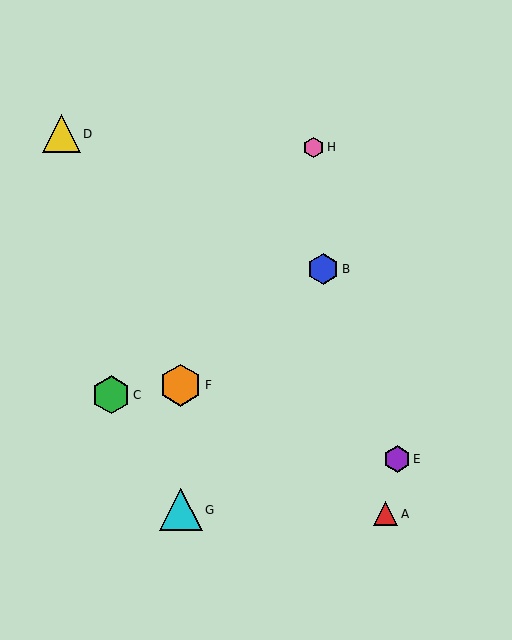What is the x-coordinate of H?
Object H is at x≈314.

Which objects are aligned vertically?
Objects F, G are aligned vertically.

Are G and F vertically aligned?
Yes, both are at x≈181.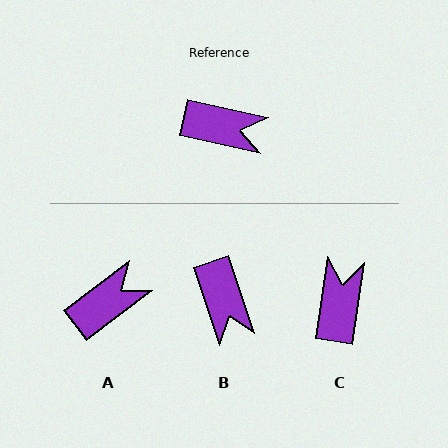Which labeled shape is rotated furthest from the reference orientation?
C, about 94 degrees away.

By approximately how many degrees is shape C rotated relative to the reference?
Approximately 94 degrees counter-clockwise.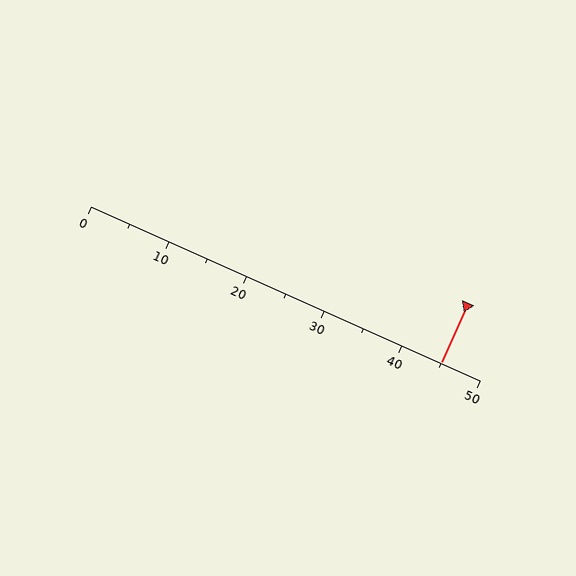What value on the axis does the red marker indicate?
The marker indicates approximately 45.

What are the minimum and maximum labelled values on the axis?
The axis runs from 0 to 50.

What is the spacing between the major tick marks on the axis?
The major ticks are spaced 10 apart.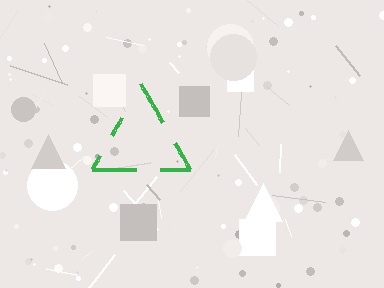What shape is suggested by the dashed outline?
The dashed outline suggests a triangle.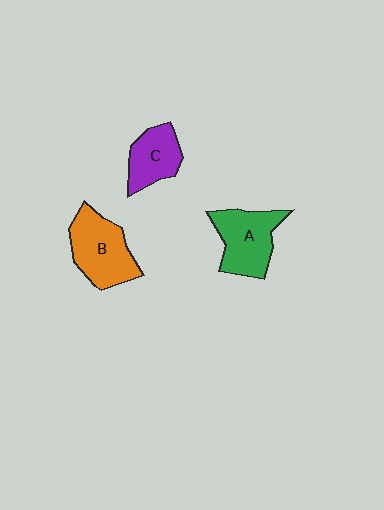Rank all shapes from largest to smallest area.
From largest to smallest: B (orange), A (green), C (purple).